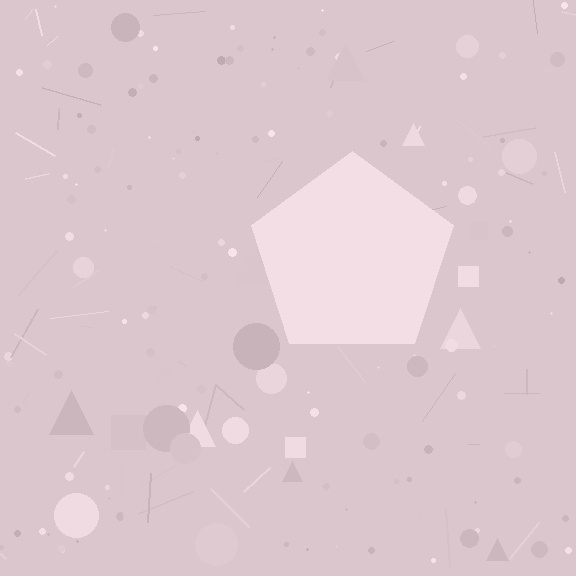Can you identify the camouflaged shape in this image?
The camouflaged shape is a pentagon.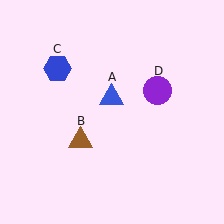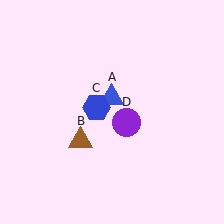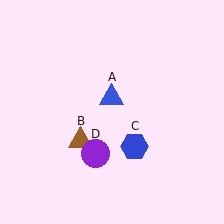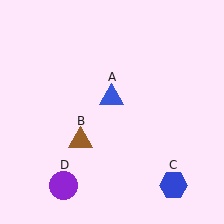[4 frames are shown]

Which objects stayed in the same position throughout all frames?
Blue triangle (object A) and brown triangle (object B) remained stationary.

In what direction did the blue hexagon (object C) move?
The blue hexagon (object C) moved down and to the right.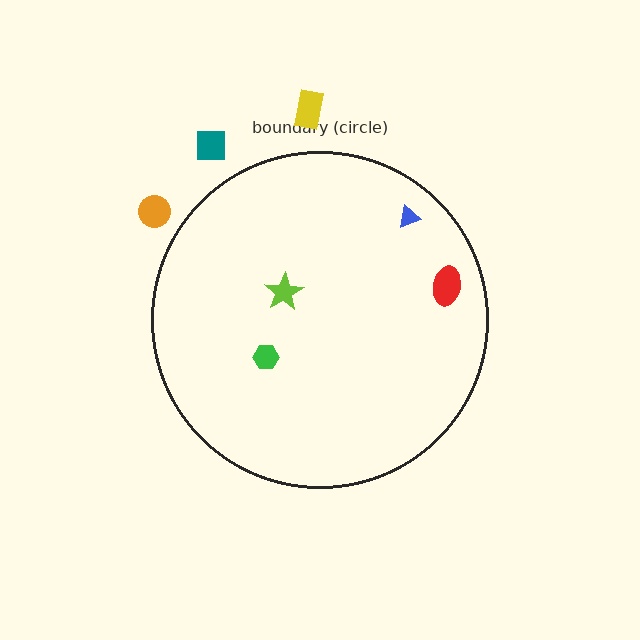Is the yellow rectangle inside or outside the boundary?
Outside.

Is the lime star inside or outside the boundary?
Inside.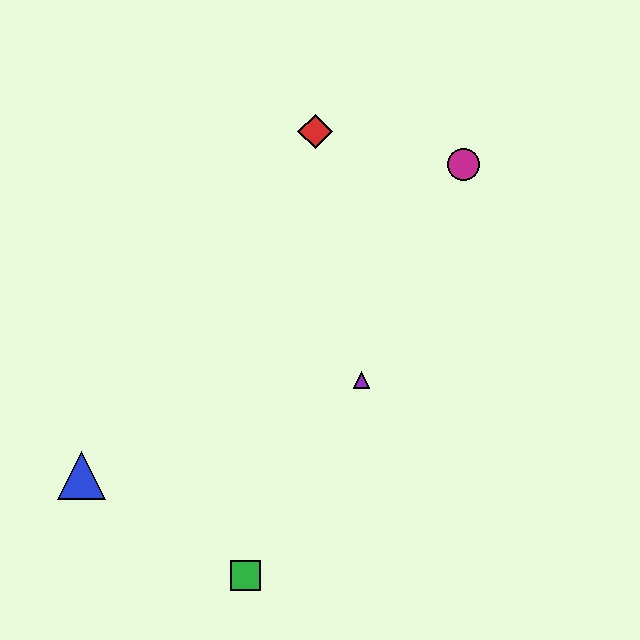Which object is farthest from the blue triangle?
The magenta circle is farthest from the blue triangle.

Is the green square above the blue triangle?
No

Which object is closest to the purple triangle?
The green square is closest to the purple triangle.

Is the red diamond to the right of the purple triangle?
No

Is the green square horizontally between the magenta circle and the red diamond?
No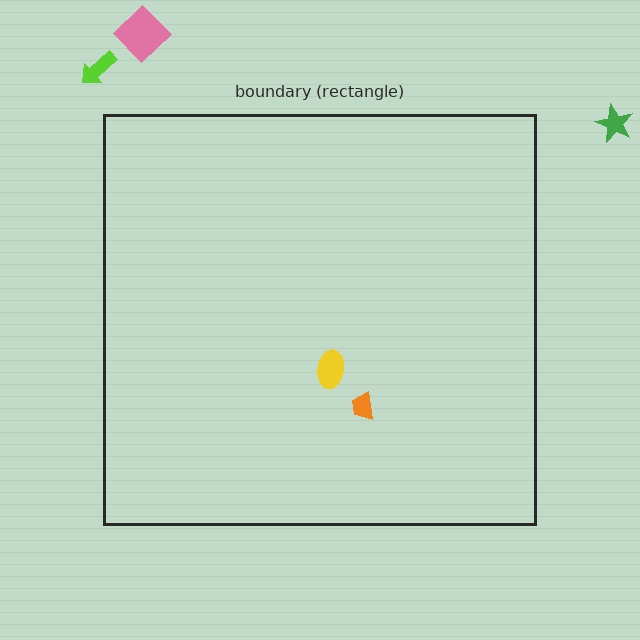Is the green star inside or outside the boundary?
Outside.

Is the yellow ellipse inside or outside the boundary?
Inside.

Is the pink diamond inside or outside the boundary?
Outside.